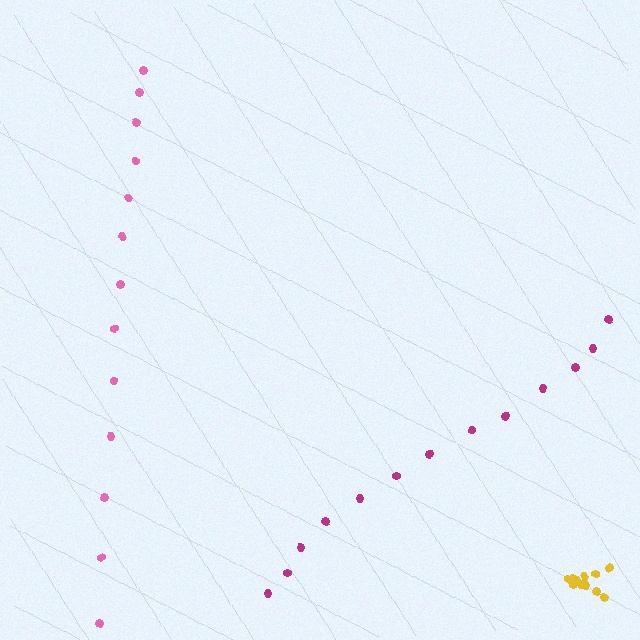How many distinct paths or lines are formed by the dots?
There are 3 distinct paths.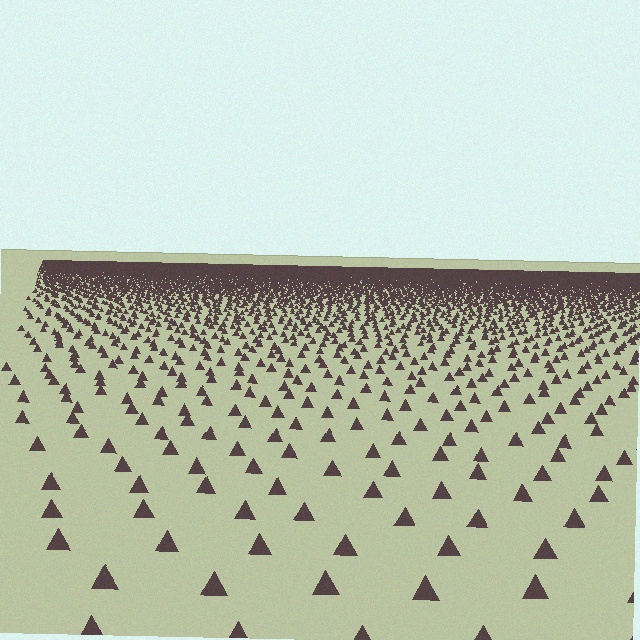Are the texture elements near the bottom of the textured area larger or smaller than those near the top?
Larger. Near the bottom, elements are closer to the viewer and appear at a bigger on-screen size.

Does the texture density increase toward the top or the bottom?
Density increases toward the top.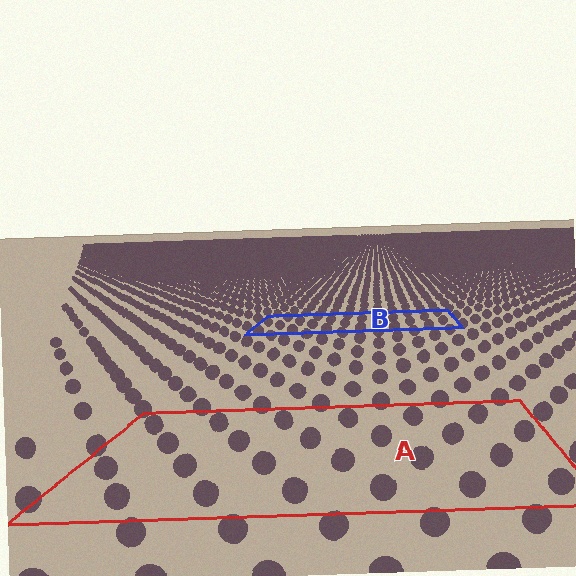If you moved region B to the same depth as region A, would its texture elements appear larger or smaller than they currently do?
They would appear larger. At a closer depth, the same texture elements are projected at a bigger on-screen size.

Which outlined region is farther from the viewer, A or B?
Region B is farther from the viewer — the texture elements inside it appear smaller and more densely packed.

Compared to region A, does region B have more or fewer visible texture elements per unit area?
Region B has more texture elements per unit area — they are packed more densely because it is farther away.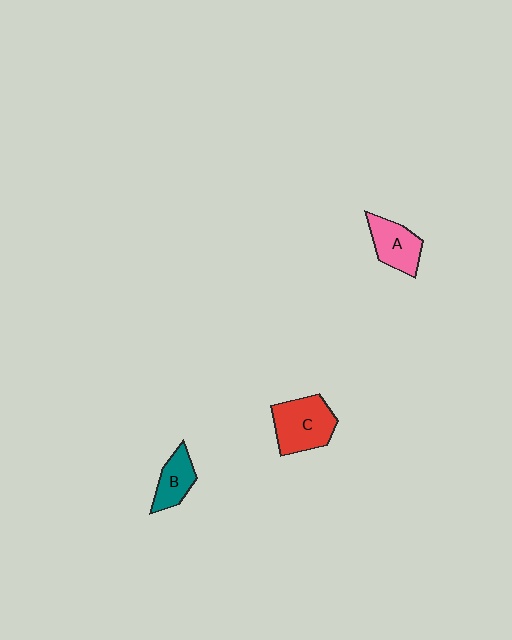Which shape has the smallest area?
Shape B (teal).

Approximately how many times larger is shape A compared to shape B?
Approximately 1.2 times.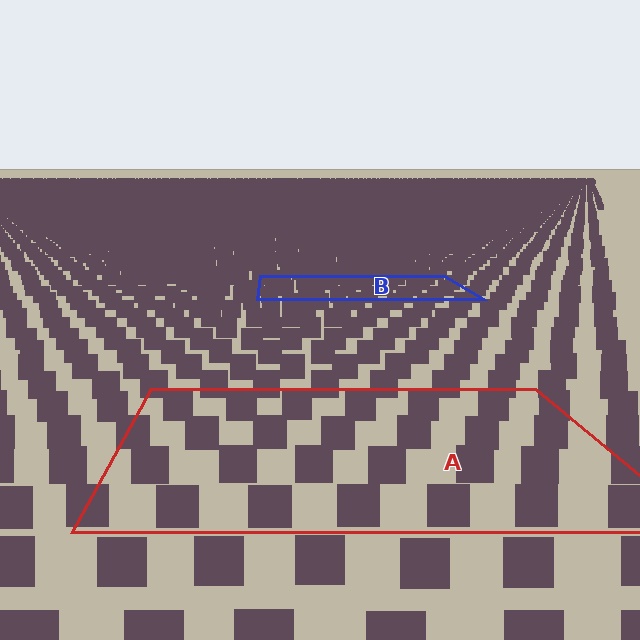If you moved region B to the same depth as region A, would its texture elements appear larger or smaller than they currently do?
They would appear larger. At a closer depth, the same texture elements are projected at a bigger on-screen size.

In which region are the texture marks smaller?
The texture marks are smaller in region B, because it is farther away.